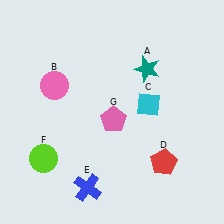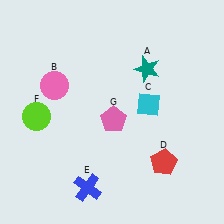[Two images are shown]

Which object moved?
The lime circle (F) moved up.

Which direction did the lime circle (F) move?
The lime circle (F) moved up.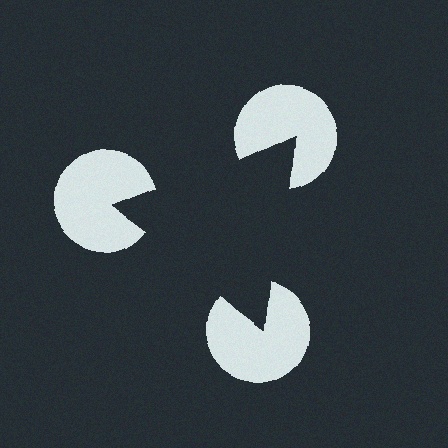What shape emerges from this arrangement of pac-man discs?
An illusory triangle — its edges are inferred from the aligned wedge cuts in the pac-man discs, not physically drawn.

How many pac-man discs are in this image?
There are 3 — one at each vertex of the illusory triangle.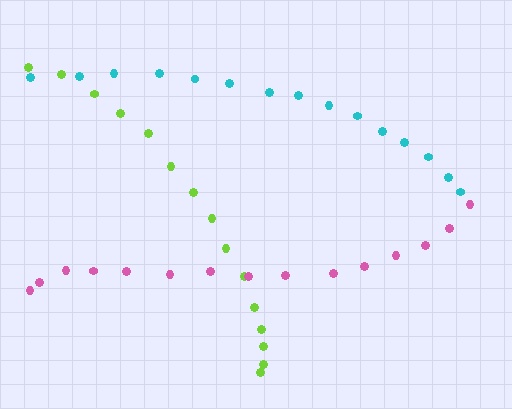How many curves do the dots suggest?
There are 3 distinct paths.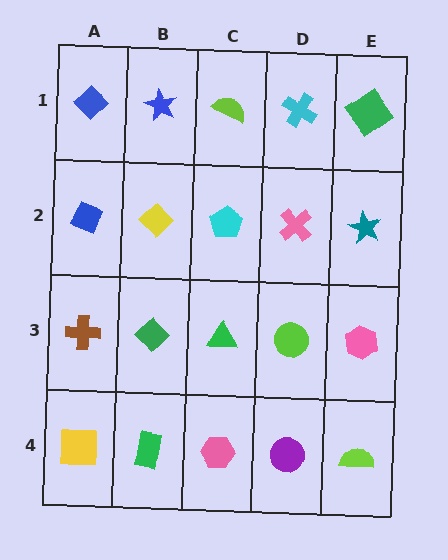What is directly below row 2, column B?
A green diamond.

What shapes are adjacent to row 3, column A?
A blue diamond (row 2, column A), a yellow square (row 4, column A), a green diamond (row 3, column B).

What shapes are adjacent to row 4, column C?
A green triangle (row 3, column C), a green rectangle (row 4, column B), a purple circle (row 4, column D).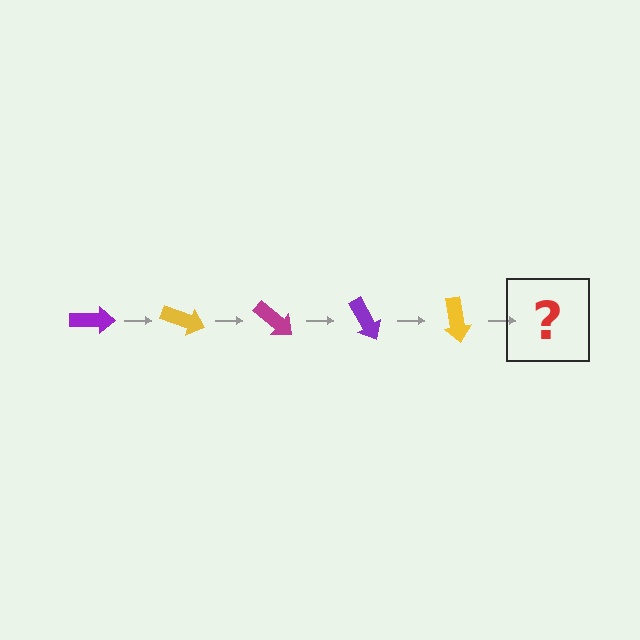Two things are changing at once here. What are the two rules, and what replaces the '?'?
The two rules are that it rotates 20 degrees each step and the color cycles through purple, yellow, and magenta. The '?' should be a magenta arrow, rotated 100 degrees from the start.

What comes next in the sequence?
The next element should be a magenta arrow, rotated 100 degrees from the start.